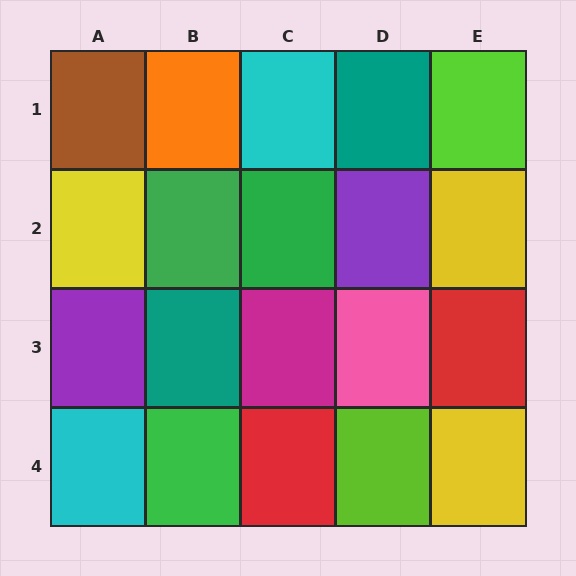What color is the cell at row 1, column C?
Cyan.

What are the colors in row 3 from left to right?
Purple, teal, magenta, pink, red.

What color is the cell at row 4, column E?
Yellow.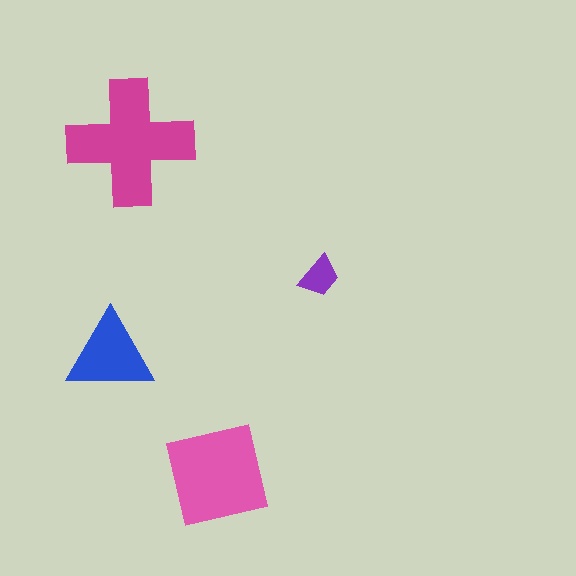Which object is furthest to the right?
The purple trapezoid is rightmost.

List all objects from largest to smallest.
The magenta cross, the pink square, the blue triangle, the purple trapezoid.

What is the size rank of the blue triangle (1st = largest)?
3rd.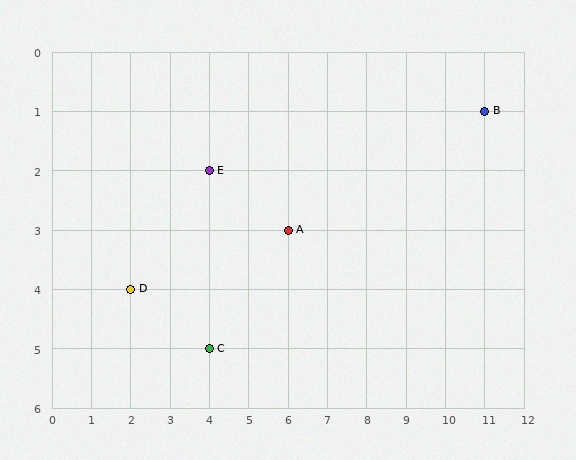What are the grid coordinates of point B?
Point B is at grid coordinates (11, 1).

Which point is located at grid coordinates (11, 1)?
Point B is at (11, 1).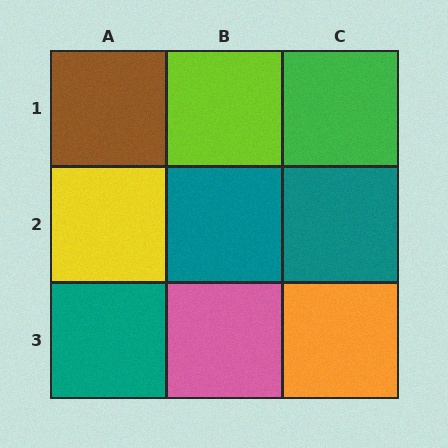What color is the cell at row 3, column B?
Pink.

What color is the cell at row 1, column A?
Brown.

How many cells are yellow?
1 cell is yellow.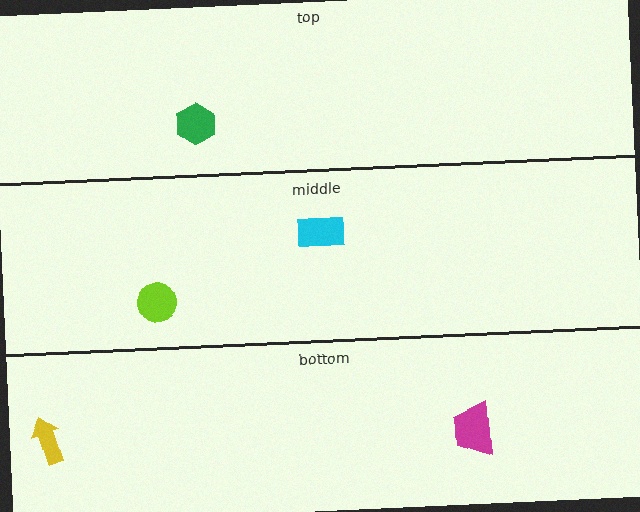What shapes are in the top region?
The green hexagon.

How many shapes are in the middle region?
2.